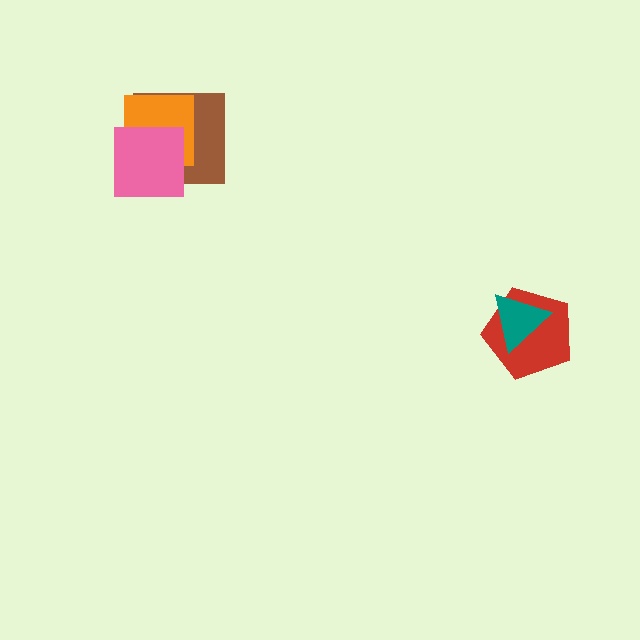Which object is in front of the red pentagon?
The teal triangle is in front of the red pentagon.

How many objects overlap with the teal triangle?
1 object overlaps with the teal triangle.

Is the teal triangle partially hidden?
No, no other shape covers it.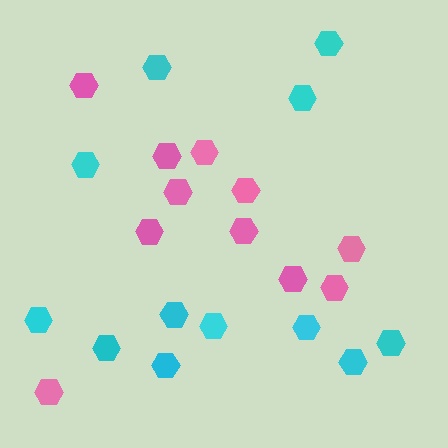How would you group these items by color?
There are 2 groups: one group of pink hexagons (11) and one group of cyan hexagons (12).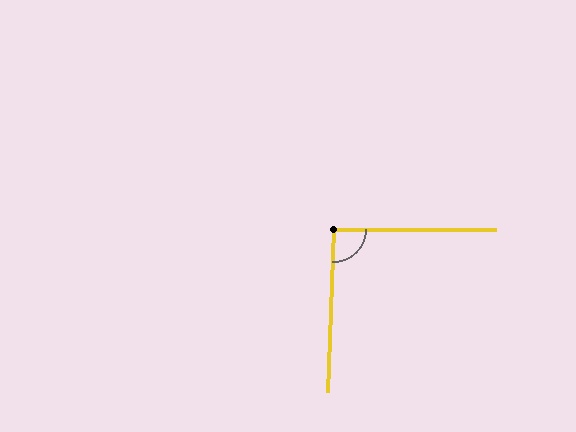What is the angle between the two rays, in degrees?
Approximately 92 degrees.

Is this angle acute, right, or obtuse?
It is approximately a right angle.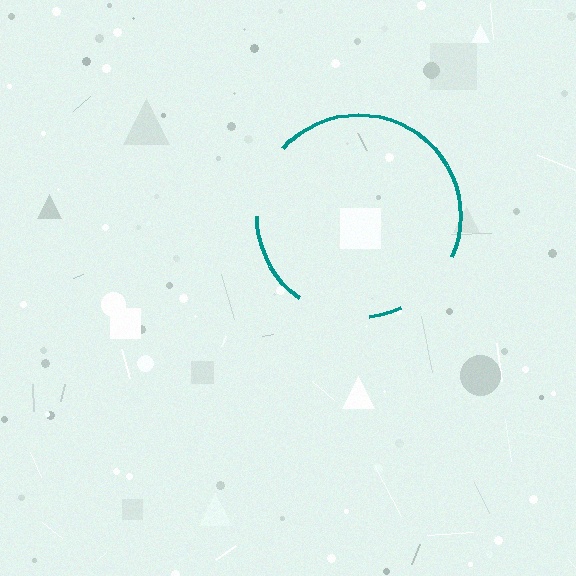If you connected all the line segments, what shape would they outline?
They would outline a circle.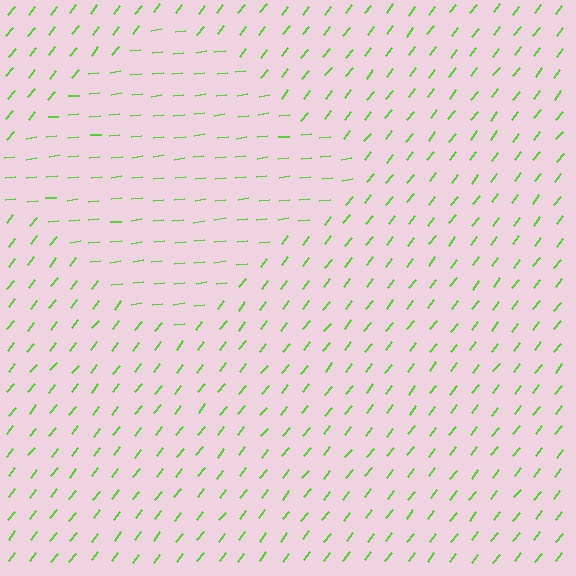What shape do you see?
I see a diamond.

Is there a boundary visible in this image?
Yes, there is a texture boundary formed by a change in line orientation.